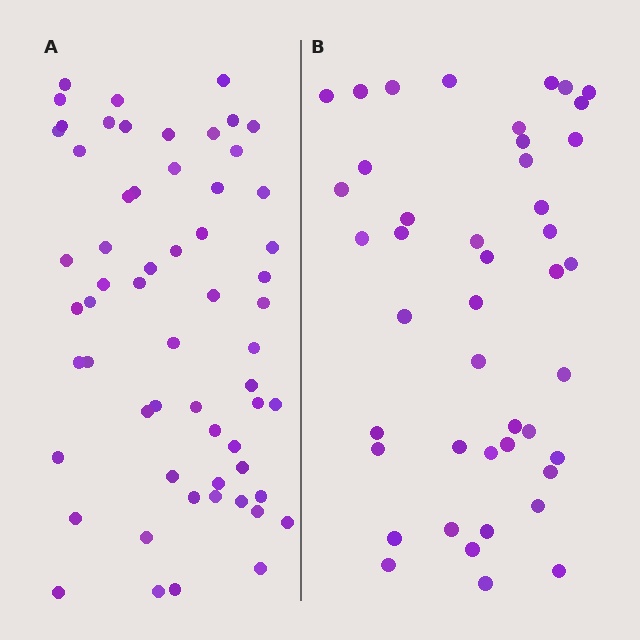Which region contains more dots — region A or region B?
Region A (the left region) has more dots.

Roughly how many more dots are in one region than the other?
Region A has approximately 15 more dots than region B.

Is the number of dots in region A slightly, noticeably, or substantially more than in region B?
Region A has noticeably more, but not dramatically so. The ratio is roughly 1.4 to 1.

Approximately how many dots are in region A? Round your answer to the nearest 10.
About 60 dots.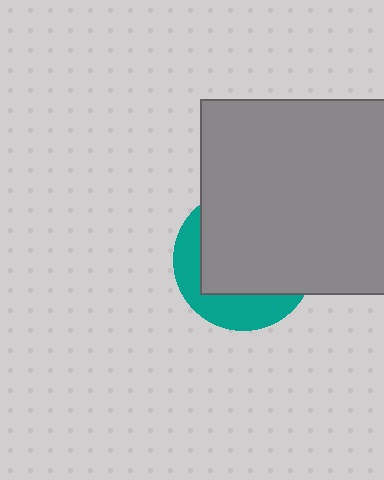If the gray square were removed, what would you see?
You would see the complete teal circle.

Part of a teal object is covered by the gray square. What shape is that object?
It is a circle.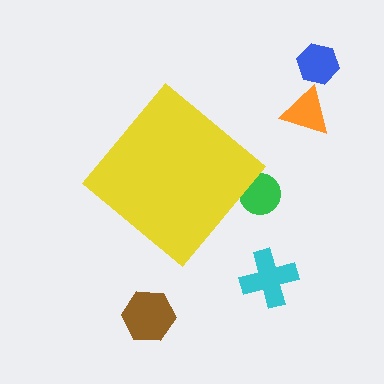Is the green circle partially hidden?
Yes, the green circle is partially hidden behind the yellow diamond.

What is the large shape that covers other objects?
A yellow diamond.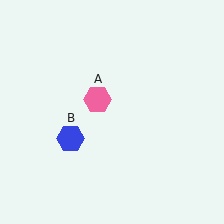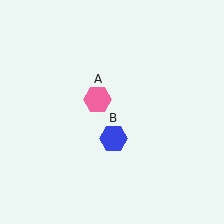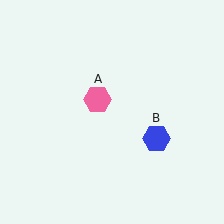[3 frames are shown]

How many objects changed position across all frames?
1 object changed position: blue hexagon (object B).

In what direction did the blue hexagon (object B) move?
The blue hexagon (object B) moved right.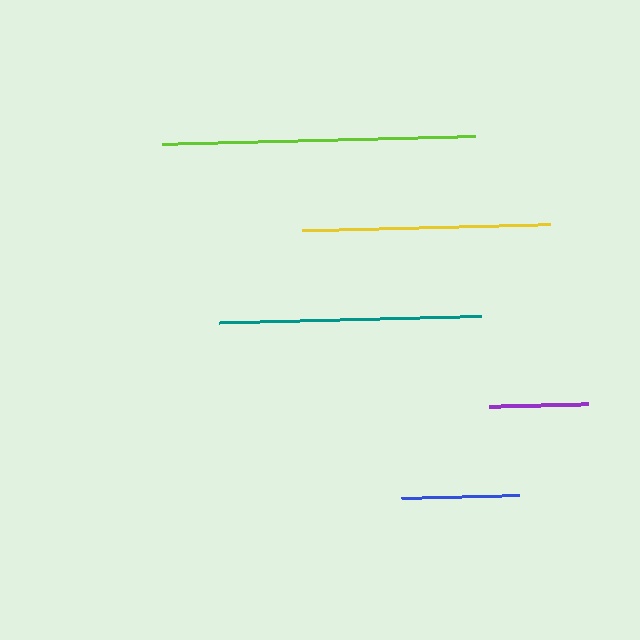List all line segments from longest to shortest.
From longest to shortest: lime, teal, yellow, blue, purple.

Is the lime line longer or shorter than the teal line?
The lime line is longer than the teal line.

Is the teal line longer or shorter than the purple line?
The teal line is longer than the purple line.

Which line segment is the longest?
The lime line is the longest at approximately 314 pixels.